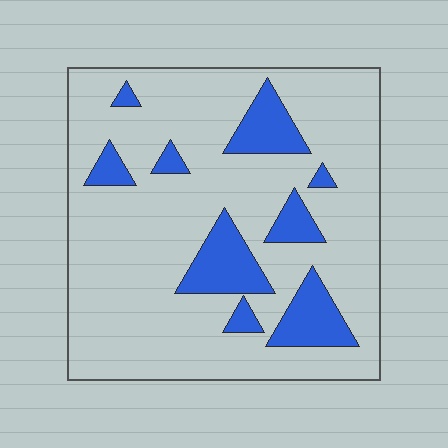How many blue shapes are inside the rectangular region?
9.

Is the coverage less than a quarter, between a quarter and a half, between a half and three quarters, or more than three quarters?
Less than a quarter.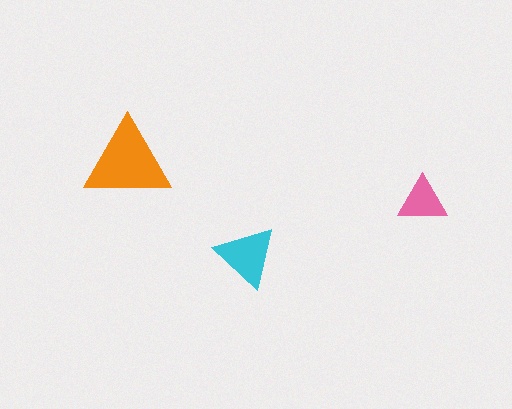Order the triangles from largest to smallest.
the orange one, the cyan one, the pink one.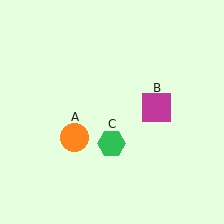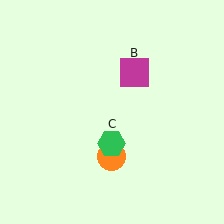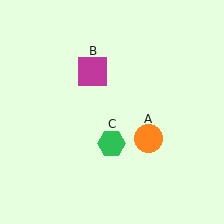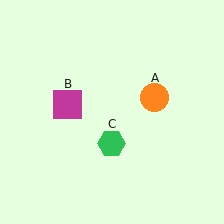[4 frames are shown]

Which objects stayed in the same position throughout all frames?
Green hexagon (object C) remained stationary.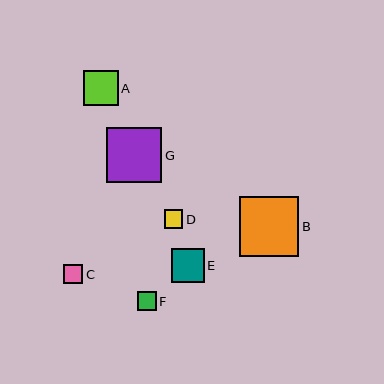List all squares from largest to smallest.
From largest to smallest: B, G, A, E, F, C, D.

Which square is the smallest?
Square D is the smallest with a size of approximately 19 pixels.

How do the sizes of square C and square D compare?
Square C and square D are approximately the same size.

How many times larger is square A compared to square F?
Square A is approximately 1.8 times the size of square F.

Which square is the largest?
Square B is the largest with a size of approximately 60 pixels.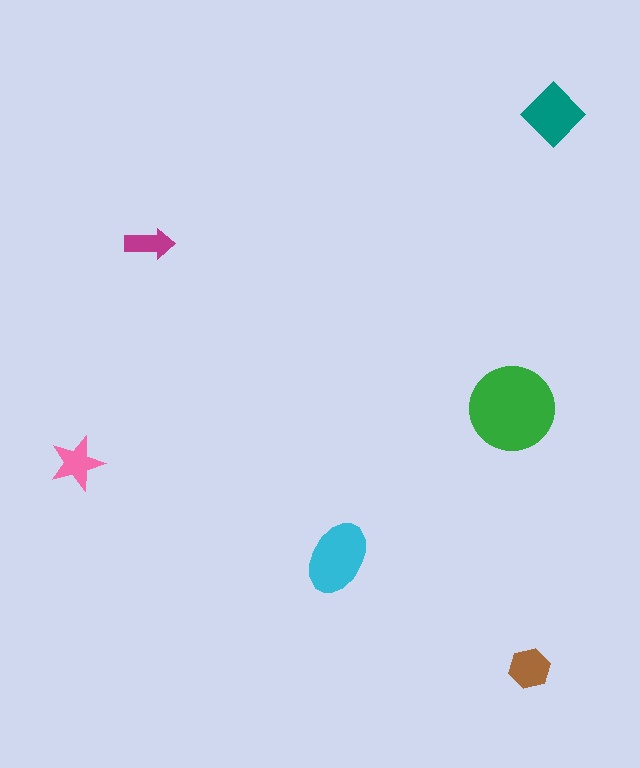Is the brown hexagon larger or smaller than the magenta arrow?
Larger.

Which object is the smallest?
The magenta arrow.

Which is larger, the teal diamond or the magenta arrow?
The teal diamond.